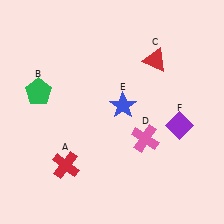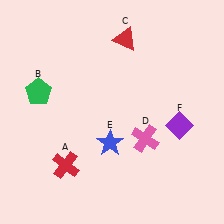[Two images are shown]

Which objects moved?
The objects that moved are: the red triangle (C), the blue star (E).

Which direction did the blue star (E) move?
The blue star (E) moved down.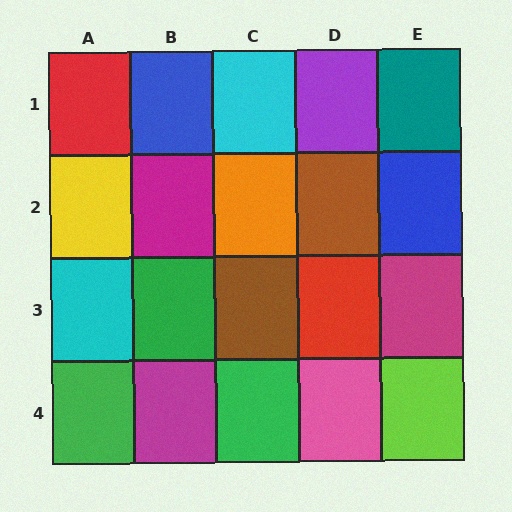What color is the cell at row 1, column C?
Cyan.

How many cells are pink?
1 cell is pink.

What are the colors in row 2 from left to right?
Yellow, magenta, orange, brown, blue.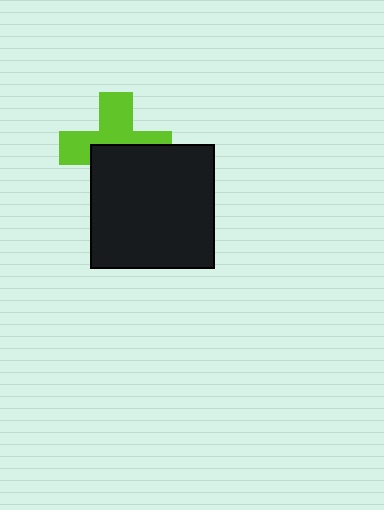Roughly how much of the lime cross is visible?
About half of it is visible (roughly 52%).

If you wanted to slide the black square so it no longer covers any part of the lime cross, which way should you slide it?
Slide it down — that is the most direct way to separate the two shapes.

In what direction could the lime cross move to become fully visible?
The lime cross could move up. That would shift it out from behind the black square entirely.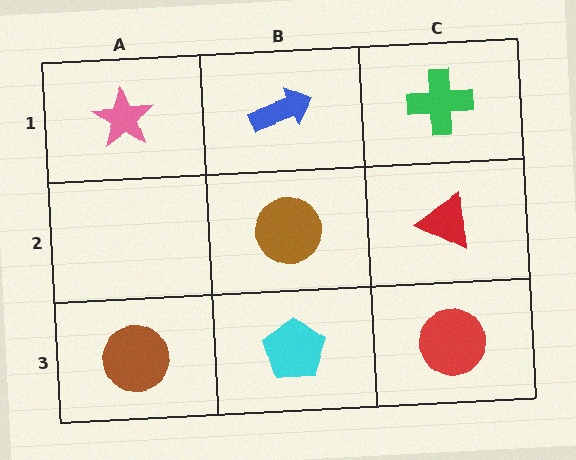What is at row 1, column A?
A pink star.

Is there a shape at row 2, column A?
No, that cell is empty.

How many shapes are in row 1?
3 shapes.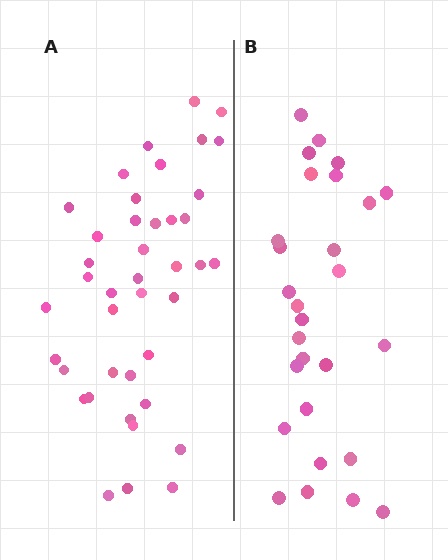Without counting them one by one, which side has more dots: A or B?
Region A (the left region) has more dots.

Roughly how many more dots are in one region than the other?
Region A has approximately 15 more dots than region B.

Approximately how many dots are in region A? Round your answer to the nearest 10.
About 40 dots. (The exact count is 41, which rounds to 40.)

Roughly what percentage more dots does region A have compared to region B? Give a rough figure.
About 45% more.